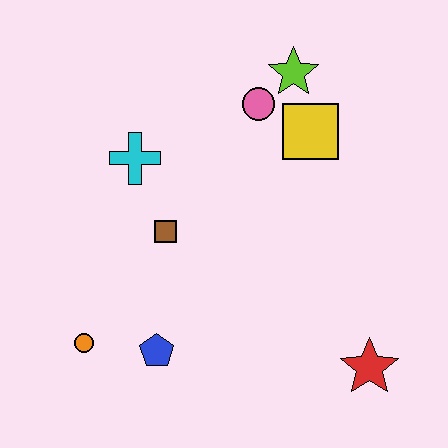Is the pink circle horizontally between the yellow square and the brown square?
Yes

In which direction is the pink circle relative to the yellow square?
The pink circle is to the left of the yellow square.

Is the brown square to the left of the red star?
Yes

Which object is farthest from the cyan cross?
The red star is farthest from the cyan cross.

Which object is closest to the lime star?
The pink circle is closest to the lime star.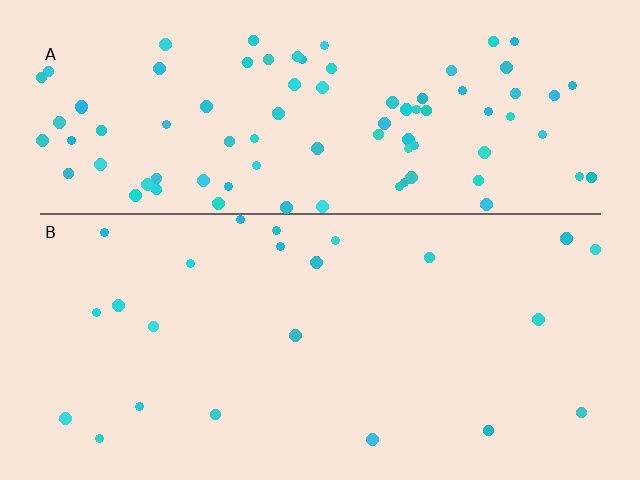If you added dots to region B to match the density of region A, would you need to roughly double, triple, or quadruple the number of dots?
Approximately quadruple.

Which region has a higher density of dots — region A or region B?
A (the top).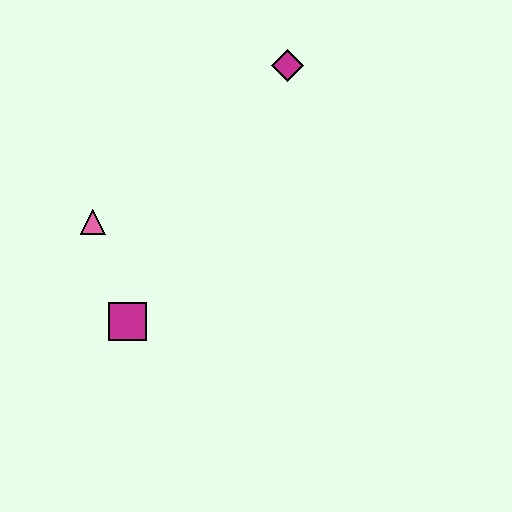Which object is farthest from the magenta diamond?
The magenta square is farthest from the magenta diamond.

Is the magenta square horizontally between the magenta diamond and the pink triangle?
Yes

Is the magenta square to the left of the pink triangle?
No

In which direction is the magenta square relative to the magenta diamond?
The magenta square is below the magenta diamond.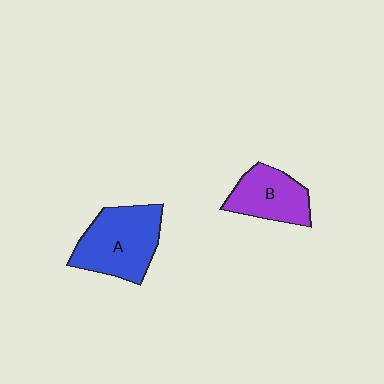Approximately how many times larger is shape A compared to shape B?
Approximately 1.4 times.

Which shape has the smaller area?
Shape B (purple).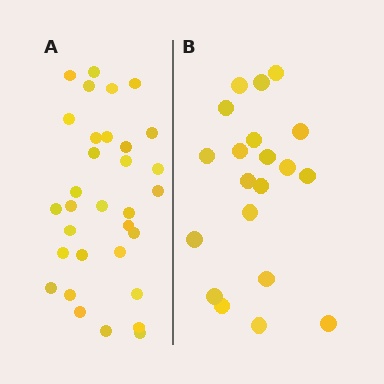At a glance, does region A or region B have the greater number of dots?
Region A (the left region) has more dots.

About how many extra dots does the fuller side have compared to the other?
Region A has roughly 12 or so more dots than region B.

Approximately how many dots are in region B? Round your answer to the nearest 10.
About 20 dots.